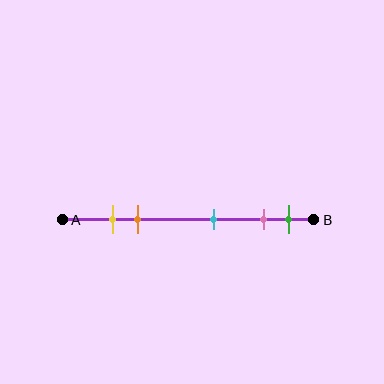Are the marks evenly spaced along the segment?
No, the marks are not evenly spaced.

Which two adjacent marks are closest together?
The yellow and orange marks are the closest adjacent pair.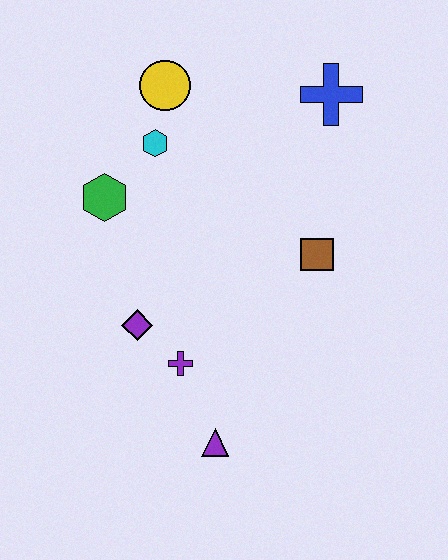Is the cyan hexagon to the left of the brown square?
Yes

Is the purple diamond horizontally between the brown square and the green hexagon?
Yes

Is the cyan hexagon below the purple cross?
No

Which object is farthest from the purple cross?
The blue cross is farthest from the purple cross.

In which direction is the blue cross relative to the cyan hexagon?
The blue cross is to the right of the cyan hexagon.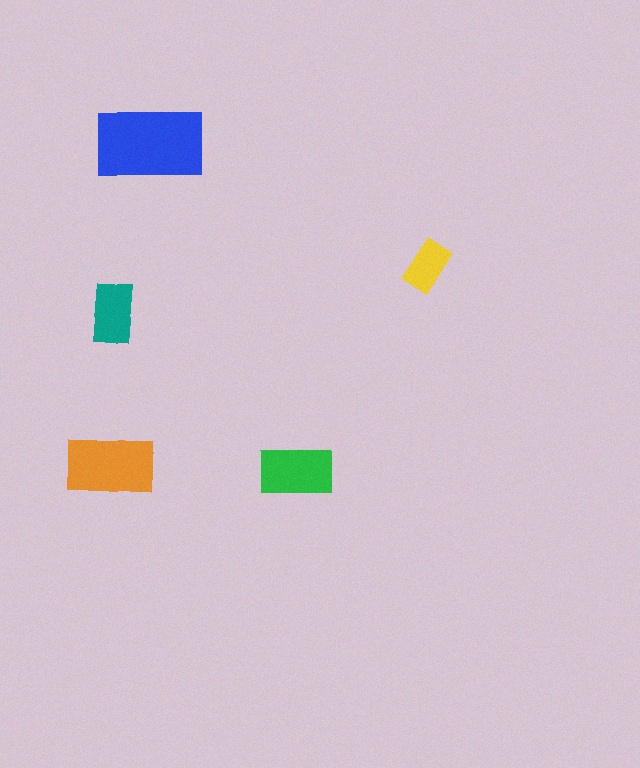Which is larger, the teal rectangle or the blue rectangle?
The blue one.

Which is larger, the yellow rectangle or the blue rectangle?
The blue one.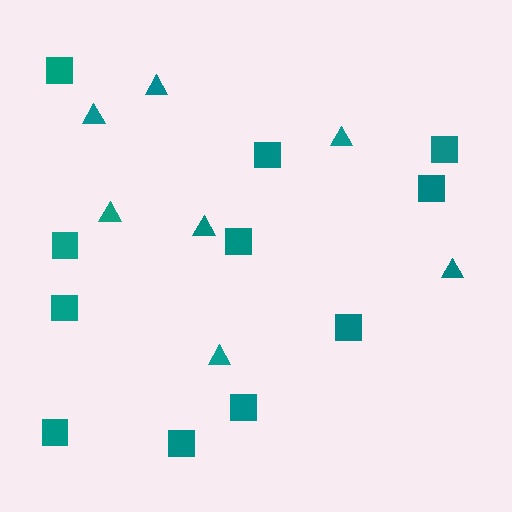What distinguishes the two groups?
There are 2 groups: one group of squares (11) and one group of triangles (7).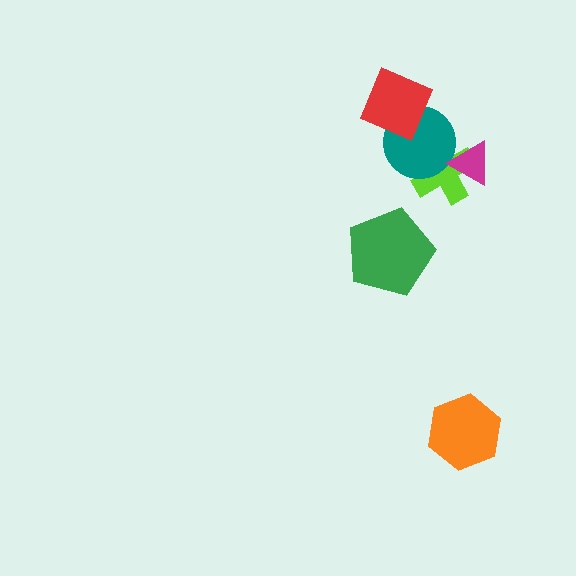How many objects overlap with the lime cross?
2 objects overlap with the lime cross.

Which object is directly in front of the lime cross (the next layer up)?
The teal circle is directly in front of the lime cross.